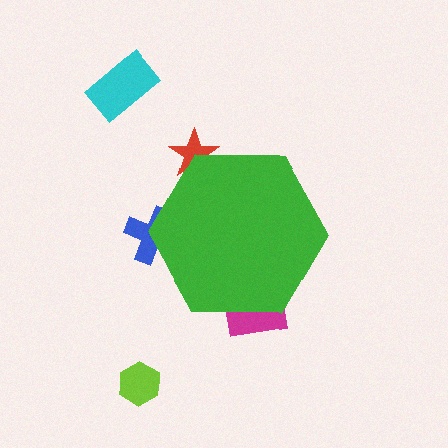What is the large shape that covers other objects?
A green hexagon.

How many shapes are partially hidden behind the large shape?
3 shapes are partially hidden.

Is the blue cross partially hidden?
Yes, the blue cross is partially hidden behind the green hexagon.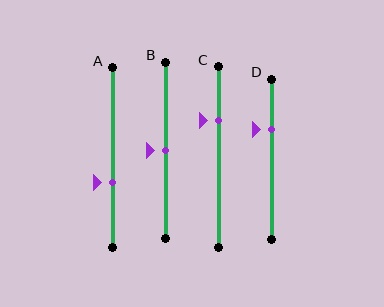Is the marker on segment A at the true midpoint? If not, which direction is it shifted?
No, the marker on segment A is shifted downward by about 14% of the segment length.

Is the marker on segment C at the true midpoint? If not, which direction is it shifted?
No, the marker on segment C is shifted upward by about 20% of the segment length.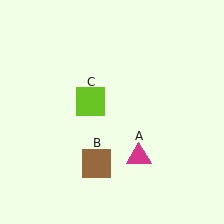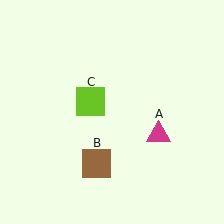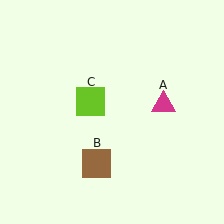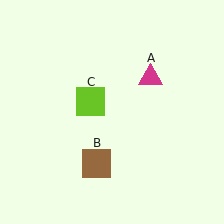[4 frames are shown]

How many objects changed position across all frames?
1 object changed position: magenta triangle (object A).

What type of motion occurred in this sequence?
The magenta triangle (object A) rotated counterclockwise around the center of the scene.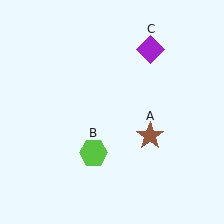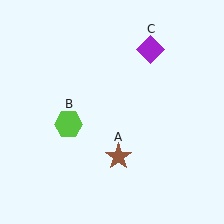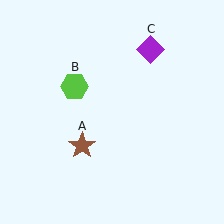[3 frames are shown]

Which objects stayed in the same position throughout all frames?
Purple diamond (object C) remained stationary.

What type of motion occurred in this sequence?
The brown star (object A), lime hexagon (object B) rotated clockwise around the center of the scene.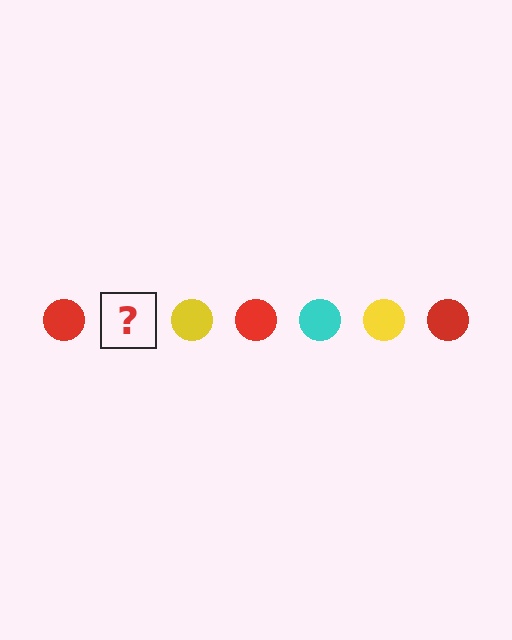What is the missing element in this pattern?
The missing element is a cyan circle.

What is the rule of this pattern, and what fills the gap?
The rule is that the pattern cycles through red, cyan, yellow circles. The gap should be filled with a cyan circle.